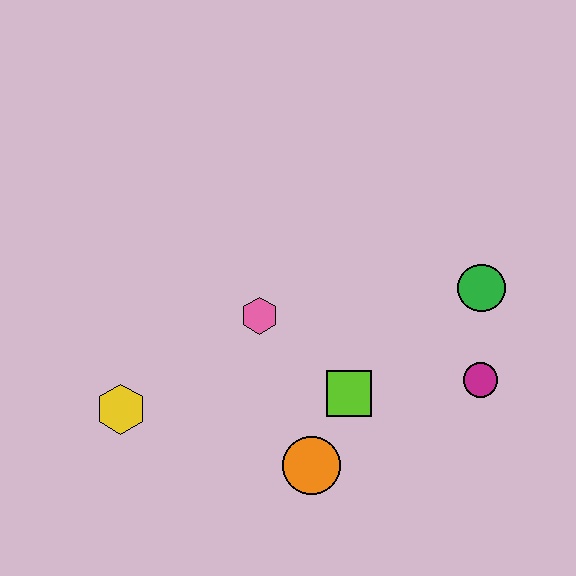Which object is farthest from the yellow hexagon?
The green circle is farthest from the yellow hexagon.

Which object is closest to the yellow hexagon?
The pink hexagon is closest to the yellow hexagon.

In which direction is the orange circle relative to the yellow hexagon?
The orange circle is to the right of the yellow hexagon.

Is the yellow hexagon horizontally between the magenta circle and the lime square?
No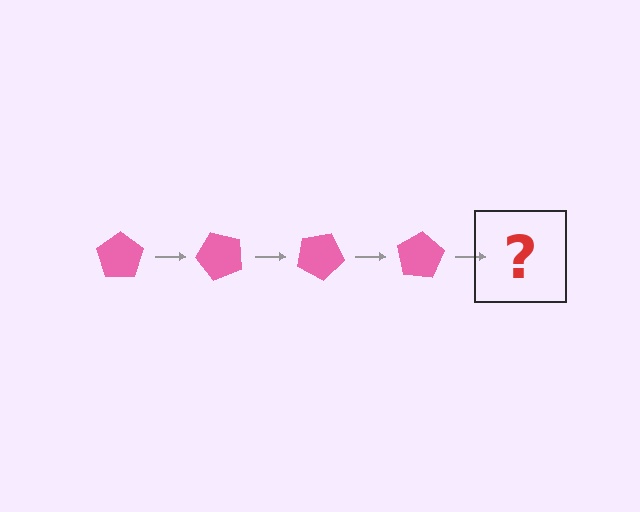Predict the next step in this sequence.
The next step is a pink pentagon rotated 200 degrees.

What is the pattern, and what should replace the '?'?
The pattern is that the pentagon rotates 50 degrees each step. The '?' should be a pink pentagon rotated 200 degrees.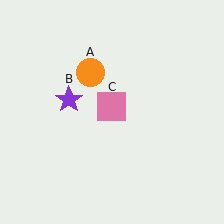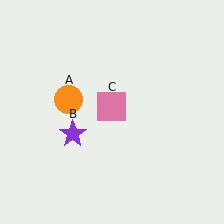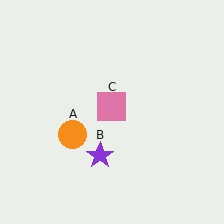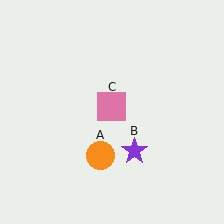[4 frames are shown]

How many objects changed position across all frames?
2 objects changed position: orange circle (object A), purple star (object B).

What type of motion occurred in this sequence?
The orange circle (object A), purple star (object B) rotated counterclockwise around the center of the scene.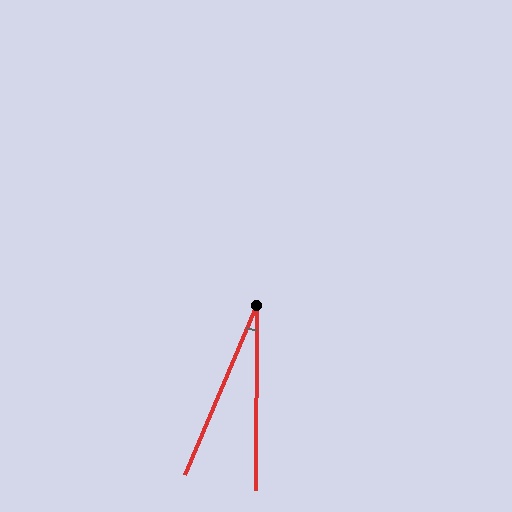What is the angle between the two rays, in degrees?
Approximately 23 degrees.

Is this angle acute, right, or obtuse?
It is acute.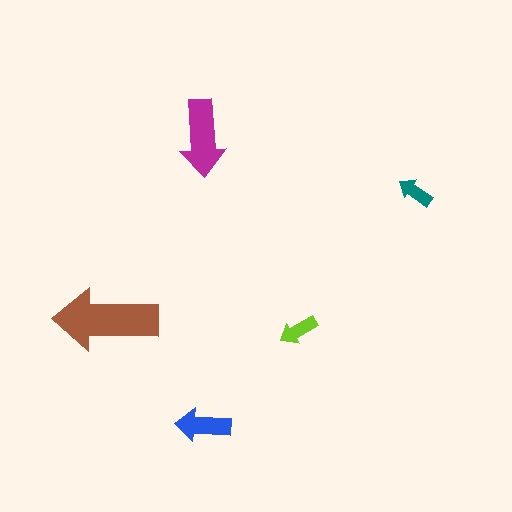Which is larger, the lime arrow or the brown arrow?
The brown one.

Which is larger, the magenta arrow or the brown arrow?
The brown one.